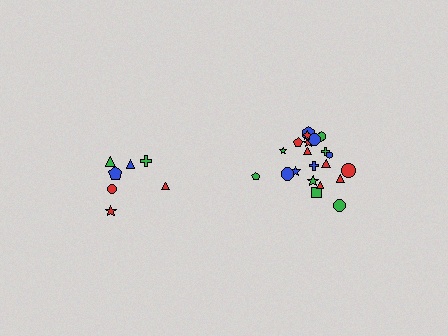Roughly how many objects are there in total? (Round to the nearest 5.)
Roughly 30 objects in total.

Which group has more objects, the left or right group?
The right group.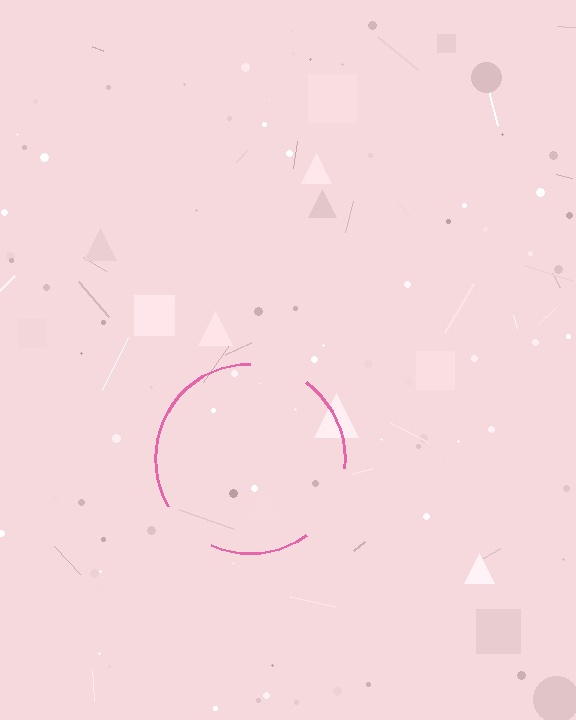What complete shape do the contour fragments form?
The contour fragments form a circle.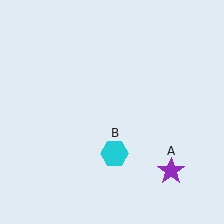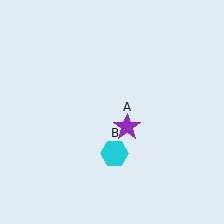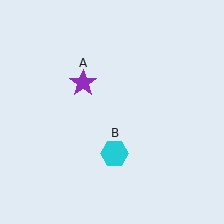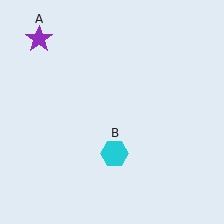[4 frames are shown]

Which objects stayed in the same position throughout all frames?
Cyan hexagon (object B) remained stationary.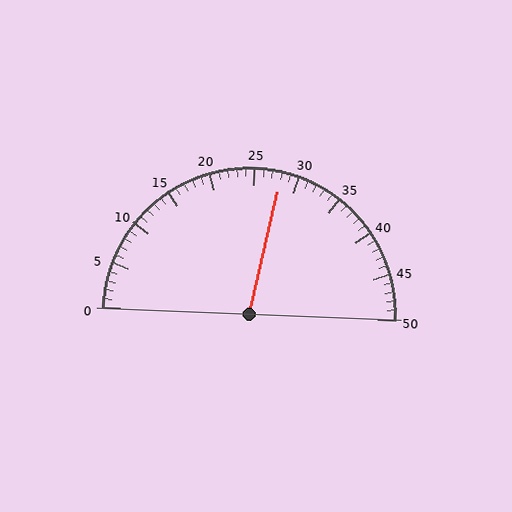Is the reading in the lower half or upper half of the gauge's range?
The reading is in the upper half of the range (0 to 50).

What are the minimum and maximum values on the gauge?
The gauge ranges from 0 to 50.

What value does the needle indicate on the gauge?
The needle indicates approximately 28.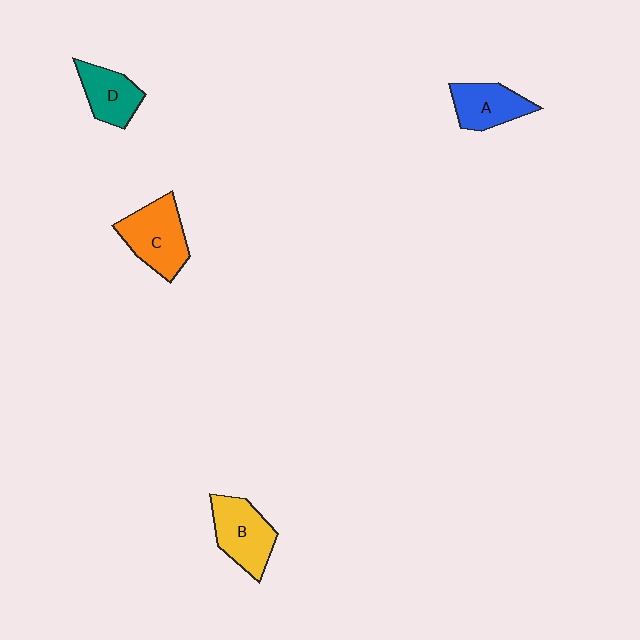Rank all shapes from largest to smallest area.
From largest to smallest: C (orange), B (yellow), A (blue), D (teal).